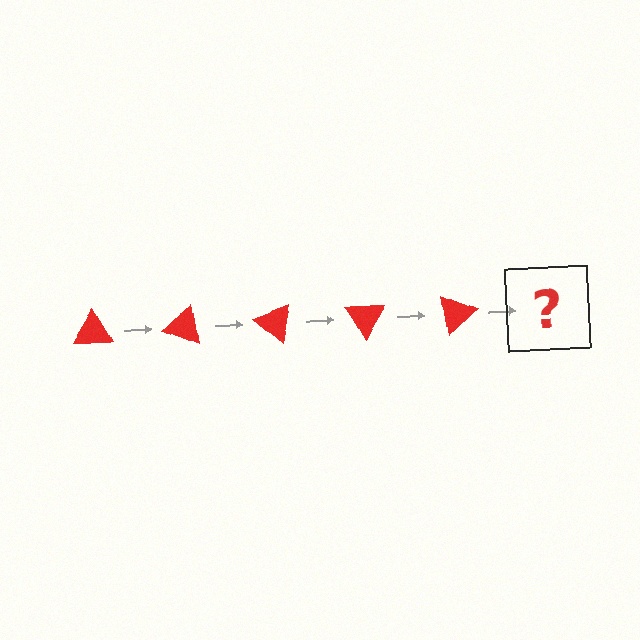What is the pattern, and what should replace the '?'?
The pattern is that the triangle rotates 20 degrees each step. The '?' should be a red triangle rotated 100 degrees.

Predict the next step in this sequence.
The next step is a red triangle rotated 100 degrees.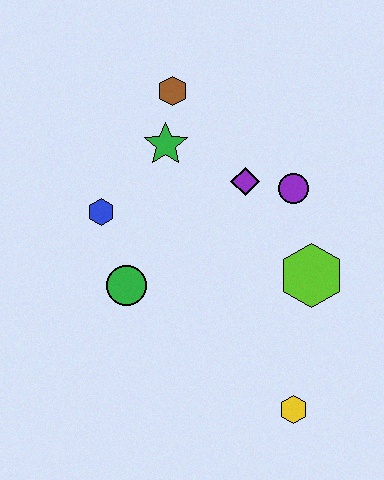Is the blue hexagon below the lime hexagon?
No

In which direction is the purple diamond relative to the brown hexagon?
The purple diamond is below the brown hexagon.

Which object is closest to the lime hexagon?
The purple circle is closest to the lime hexagon.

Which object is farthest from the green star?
The yellow hexagon is farthest from the green star.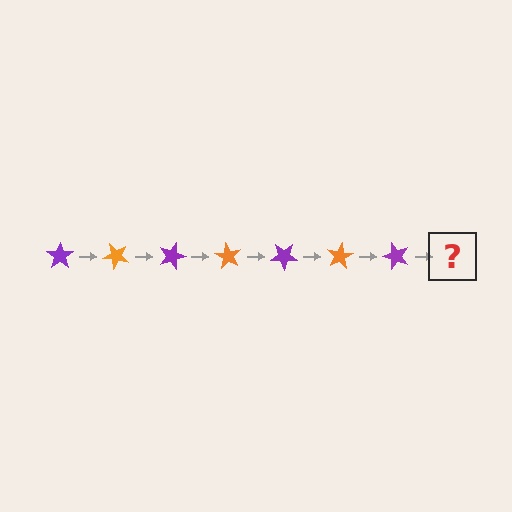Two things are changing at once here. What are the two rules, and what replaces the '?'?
The two rules are that it rotates 45 degrees each step and the color cycles through purple and orange. The '?' should be an orange star, rotated 315 degrees from the start.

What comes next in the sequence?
The next element should be an orange star, rotated 315 degrees from the start.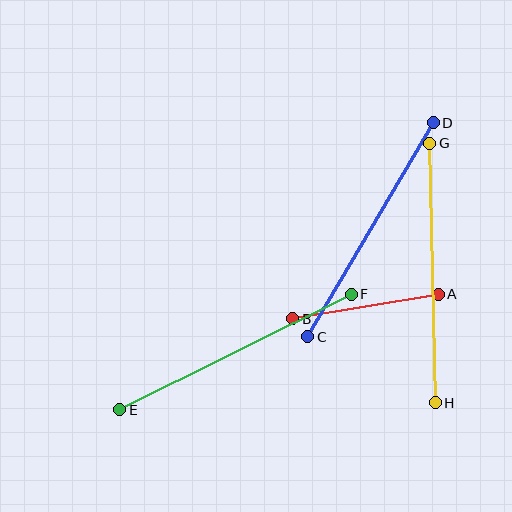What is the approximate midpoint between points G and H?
The midpoint is at approximately (432, 273) pixels.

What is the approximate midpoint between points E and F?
The midpoint is at approximately (236, 352) pixels.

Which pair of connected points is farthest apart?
Points G and H are farthest apart.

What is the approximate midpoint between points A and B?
The midpoint is at approximately (365, 306) pixels.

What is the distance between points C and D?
The distance is approximately 248 pixels.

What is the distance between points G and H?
The distance is approximately 260 pixels.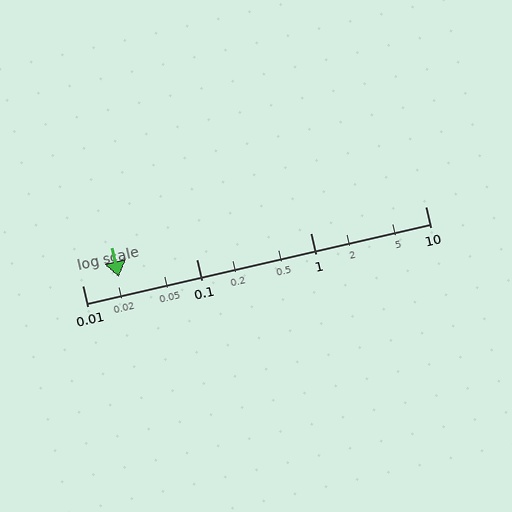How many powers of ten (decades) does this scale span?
The scale spans 3 decades, from 0.01 to 10.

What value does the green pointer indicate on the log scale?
The pointer indicates approximately 0.021.